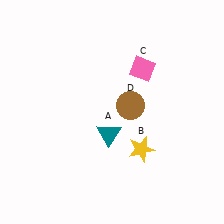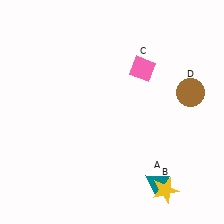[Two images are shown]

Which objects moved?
The objects that moved are: the teal triangle (A), the yellow star (B), the brown circle (D).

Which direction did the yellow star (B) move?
The yellow star (B) moved down.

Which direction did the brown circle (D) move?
The brown circle (D) moved right.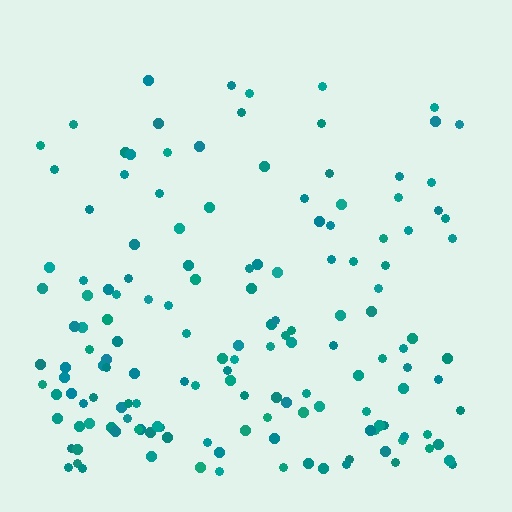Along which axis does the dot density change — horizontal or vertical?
Vertical.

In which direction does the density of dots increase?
From top to bottom, with the bottom side densest.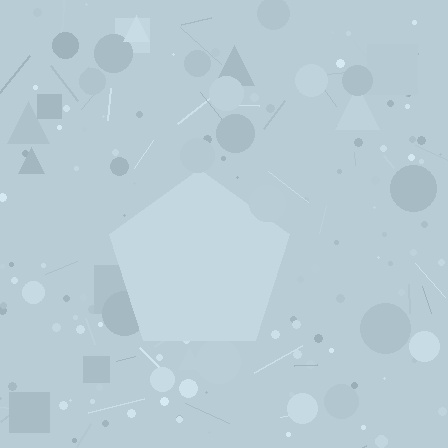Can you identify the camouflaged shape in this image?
The camouflaged shape is a pentagon.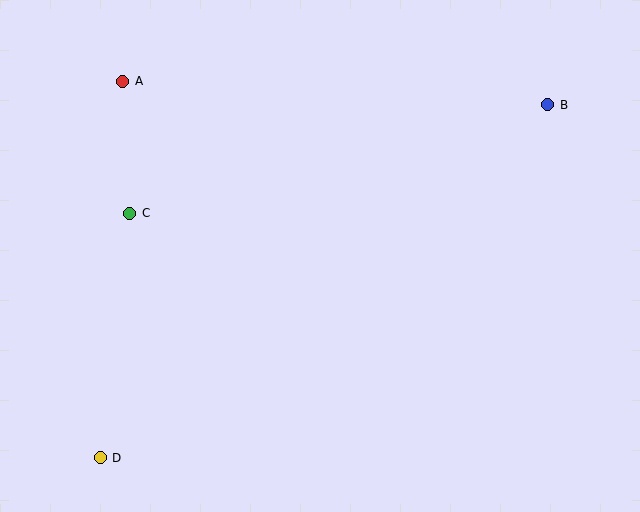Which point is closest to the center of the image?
Point C at (130, 213) is closest to the center.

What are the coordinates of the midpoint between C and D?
The midpoint between C and D is at (115, 335).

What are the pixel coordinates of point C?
Point C is at (130, 213).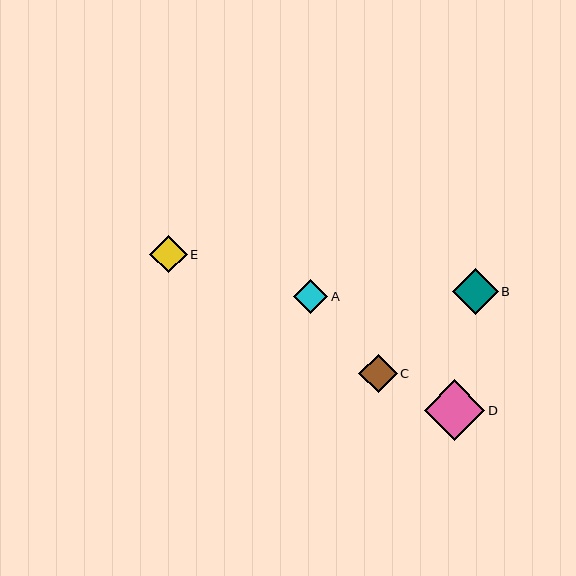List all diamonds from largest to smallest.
From largest to smallest: D, B, C, E, A.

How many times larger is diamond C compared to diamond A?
Diamond C is approximately 1.1 times the size of diamond A.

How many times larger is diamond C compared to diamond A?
Diamond C is approximately 1.1 times the size of diamond A.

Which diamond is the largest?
Diamond D is the largest with a size of approximately 61 pixels.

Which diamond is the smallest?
Diamond A is the smallest with a size of approximately 35 pixels.